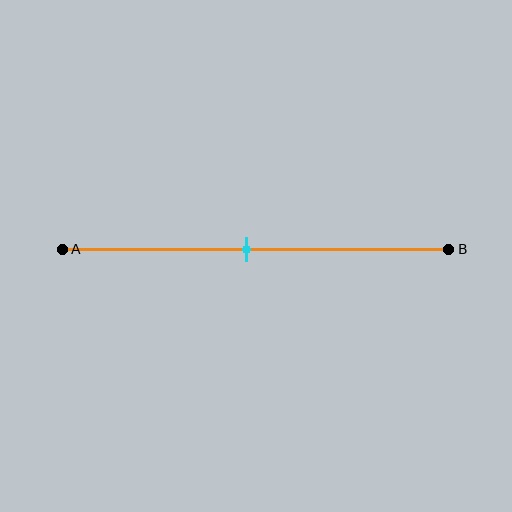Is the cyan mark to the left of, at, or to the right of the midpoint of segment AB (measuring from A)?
The cyan mark is approximately at the midpoint of segment AB.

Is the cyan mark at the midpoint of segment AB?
Yes, the mark is approximately at the midpoint.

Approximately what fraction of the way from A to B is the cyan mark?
The cyan mark is approximately 50% of the way from A to B.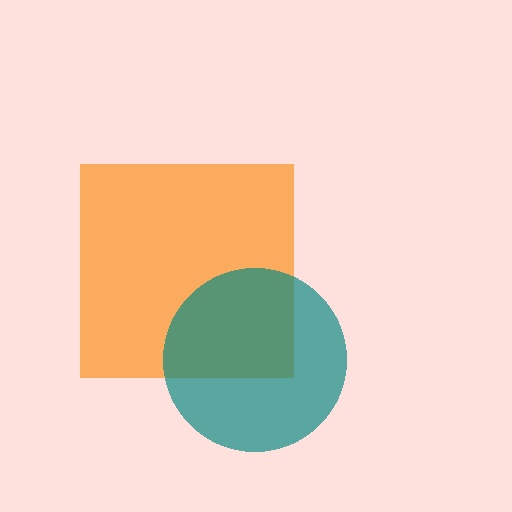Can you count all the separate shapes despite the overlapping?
Yes, there are 2 separate shapes.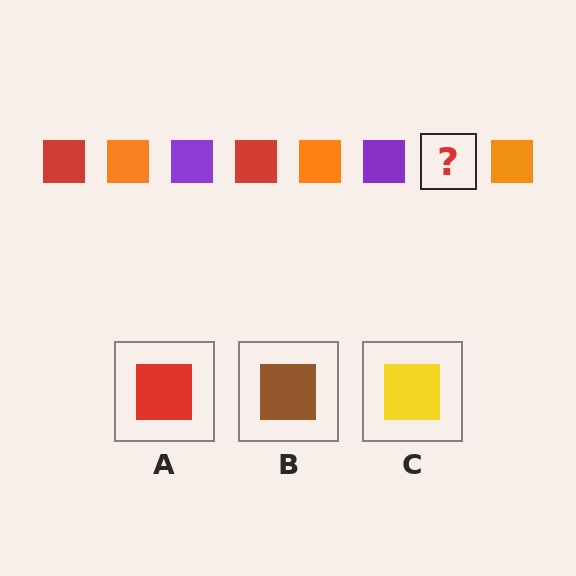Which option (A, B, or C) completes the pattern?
A.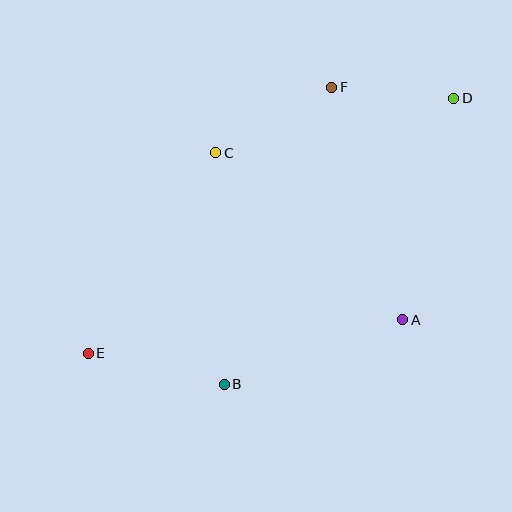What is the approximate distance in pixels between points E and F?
The distance between E and F is approximately 361 pixels.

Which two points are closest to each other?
Points D and F are closest to each other.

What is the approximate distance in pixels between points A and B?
The distance between A and B is approximately 190 pixels.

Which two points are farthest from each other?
Points D and E are farthest from each other.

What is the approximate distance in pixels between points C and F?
The distance between C and F is approximately 133 pixels.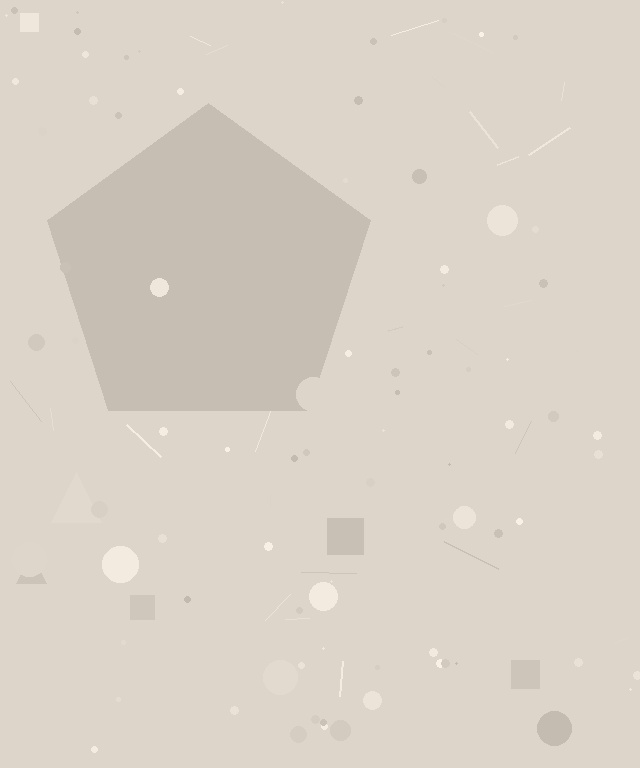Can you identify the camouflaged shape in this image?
The camouflaged shape is a pentagon.